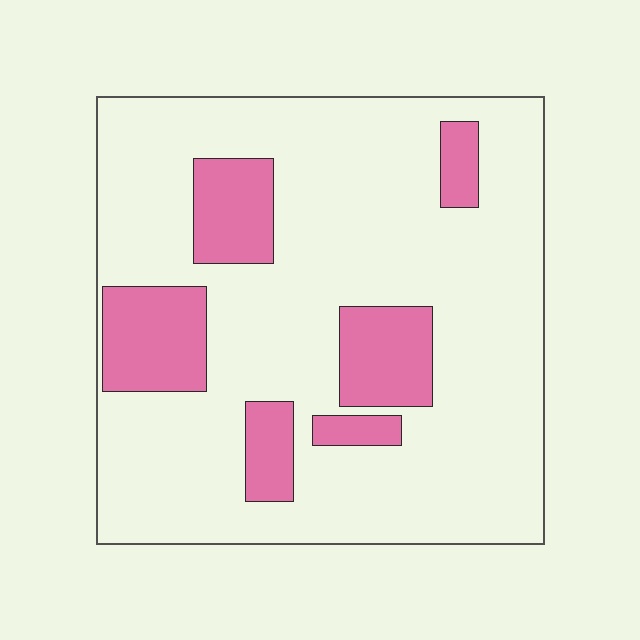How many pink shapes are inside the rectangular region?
6.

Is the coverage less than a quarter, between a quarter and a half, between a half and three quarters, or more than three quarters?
Less than a quarter.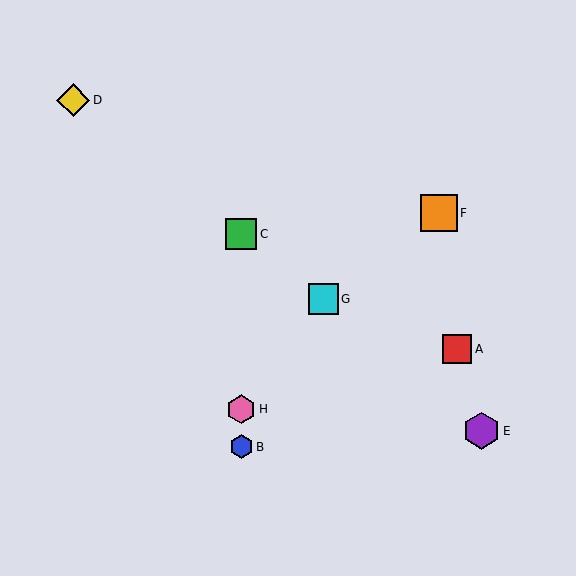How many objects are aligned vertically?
3 objects (B, C, H) are aligned vertically.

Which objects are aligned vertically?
Objects B, C, H are aligned vertically.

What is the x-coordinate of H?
Object H is at x≈241.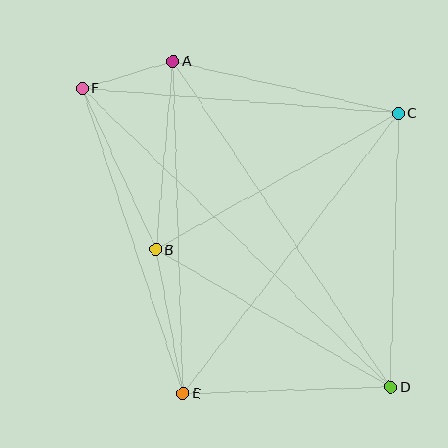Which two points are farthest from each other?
Points D and F are farthest from each other.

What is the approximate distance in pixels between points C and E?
The distance between C and E is approximately 354 pixels.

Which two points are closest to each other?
Points A and F are closest to each other.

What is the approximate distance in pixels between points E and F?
The distance between E and F is approximately 321 pixels.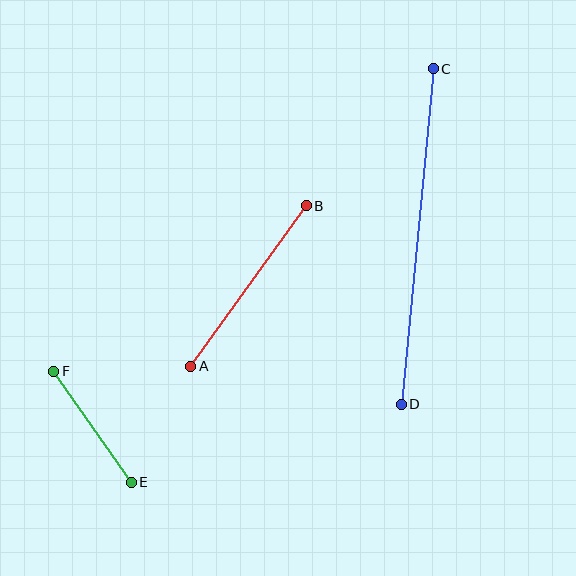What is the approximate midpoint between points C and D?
The midpoint is at approximately (417, 236) pixels.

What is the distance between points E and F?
The distance is approximately 135 pixels.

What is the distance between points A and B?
The distance is approximately 198 pixels.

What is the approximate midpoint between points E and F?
The midpoint is at approximately (92, 427) pixels.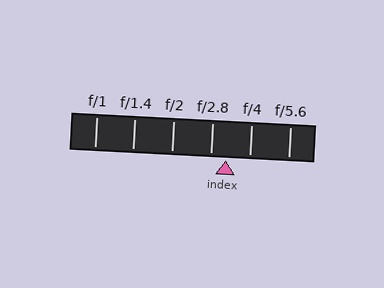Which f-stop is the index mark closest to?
The index mark is closest to f/2.8.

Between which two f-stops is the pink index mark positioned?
The index mark is between f/2.8 and f/4.